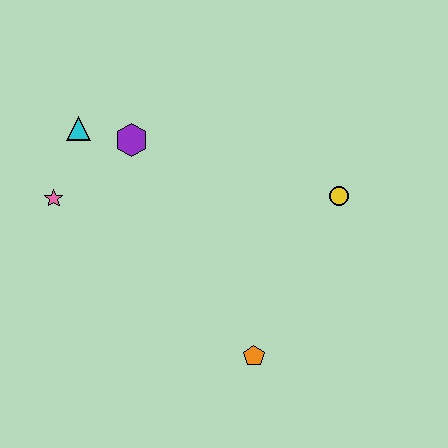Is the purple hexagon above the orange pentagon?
Yes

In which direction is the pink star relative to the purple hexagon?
The pink star is to the left of the purple hexagon.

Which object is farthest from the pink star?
The yellow circle is farthest from the pink star.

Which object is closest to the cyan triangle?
The purple hexagon is closest to the cyan triangle.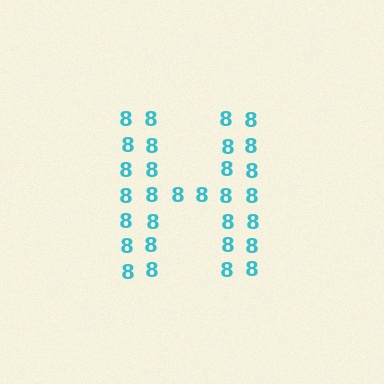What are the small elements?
The small elements are digit 8's.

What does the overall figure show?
The overall figure shows the letter H.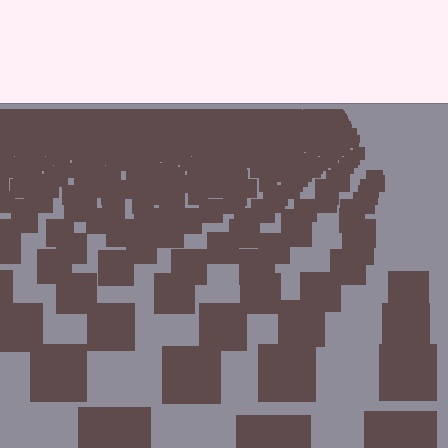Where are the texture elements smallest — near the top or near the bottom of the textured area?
Near the top.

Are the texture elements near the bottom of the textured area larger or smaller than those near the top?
Larger. Near the bottom, elements are closer to the viewer and appear at a bigger on-screen size.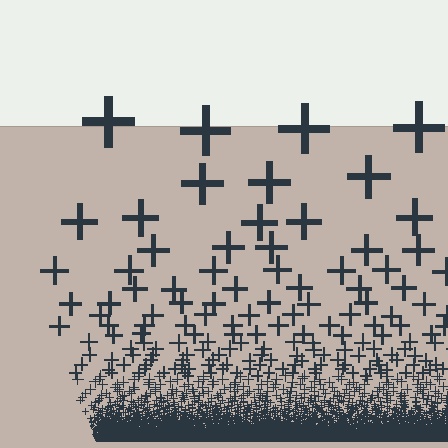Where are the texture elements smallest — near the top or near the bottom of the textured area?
Near the bottom.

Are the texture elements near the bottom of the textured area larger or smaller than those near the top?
Smaller. The gradient is inverted — elements near the bottom are smaller and denser.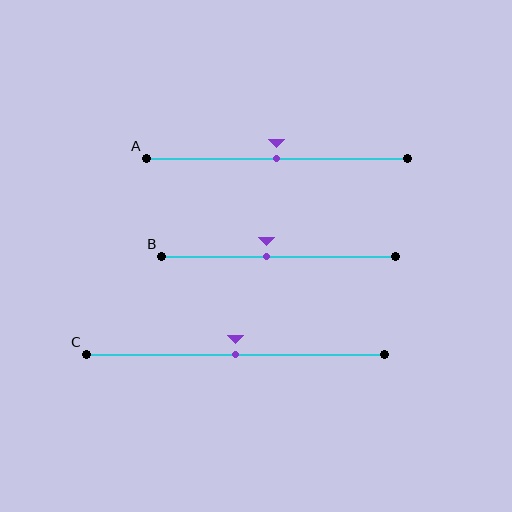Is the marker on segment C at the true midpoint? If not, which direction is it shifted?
Yes, the marker on segment C is at the true midpoint.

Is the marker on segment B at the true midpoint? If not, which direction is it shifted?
No, the marker on segment B is shifted to the left by about 5% of the segment length.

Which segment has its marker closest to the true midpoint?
Segment A has its marker closest to the true midpoint.